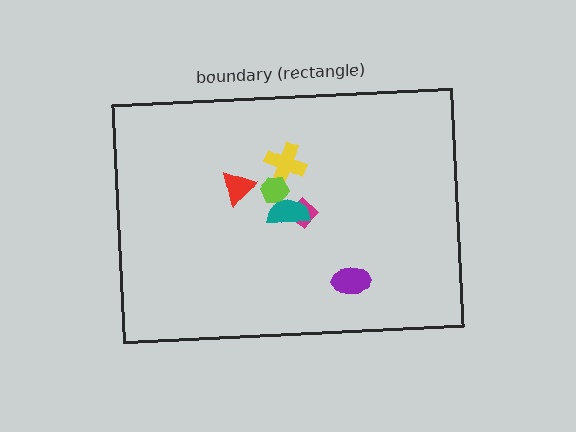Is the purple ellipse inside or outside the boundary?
Inside.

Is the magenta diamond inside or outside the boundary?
Inside.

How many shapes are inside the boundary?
7 inside, 0 outside.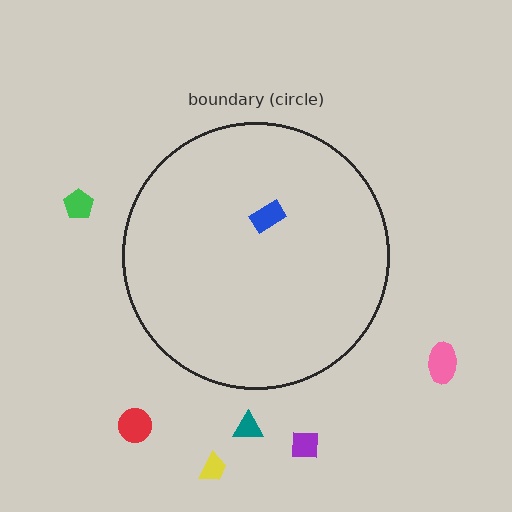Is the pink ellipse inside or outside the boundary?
Outside.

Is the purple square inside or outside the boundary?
Outside.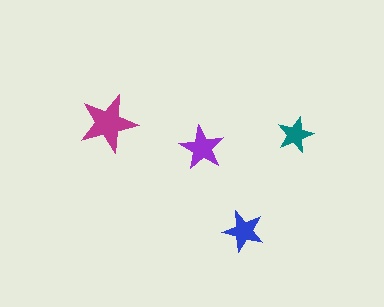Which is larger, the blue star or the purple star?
The purple one.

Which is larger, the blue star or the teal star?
The blue one.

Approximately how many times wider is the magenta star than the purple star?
About 1.5 times wider.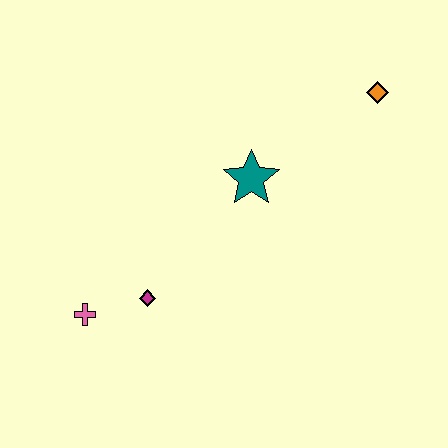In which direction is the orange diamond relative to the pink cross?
The orange diamond is to the right of the pink cross.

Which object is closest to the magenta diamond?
The pink cross is closest to the magenta diamond.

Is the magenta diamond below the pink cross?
No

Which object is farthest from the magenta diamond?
The orange diamond is farthest from the magenta diamond.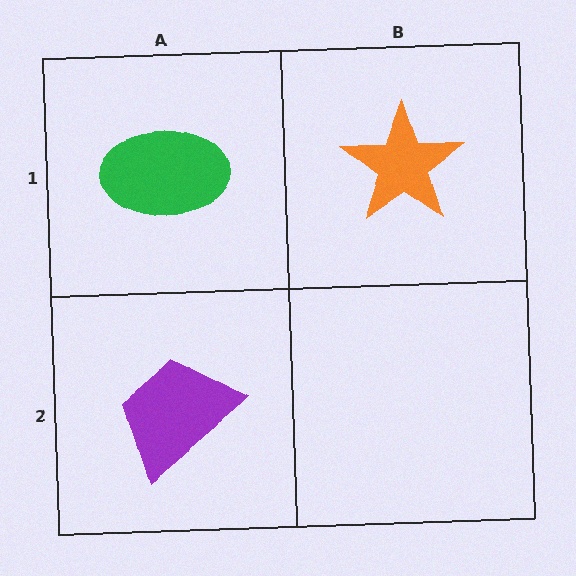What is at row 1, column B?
An orange star.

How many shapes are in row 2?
1 shape.